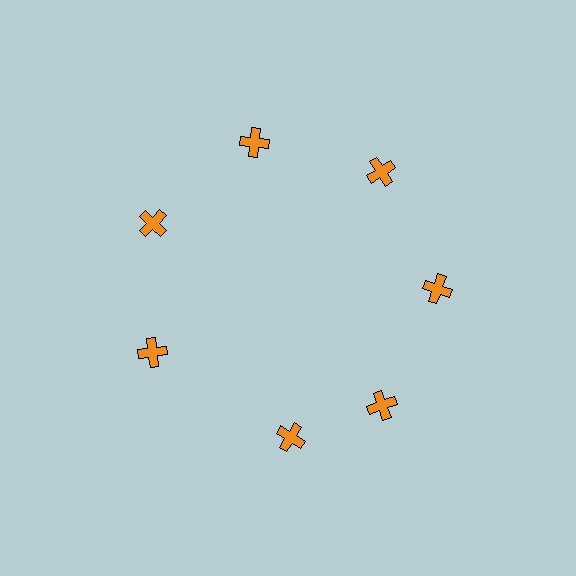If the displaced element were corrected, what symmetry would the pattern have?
It would have 7-fold rotational symmetry — the pattern would map onto itself every 51 degrees.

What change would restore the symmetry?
The symmetry would be restored by rotating it back into even spacing with its neighbors so that all 7 crosses sit at equal angles and equal distance from the center.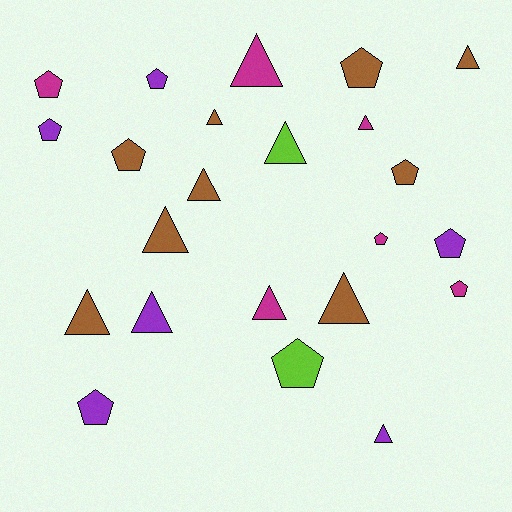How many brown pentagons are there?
There are 3 brown pentagons.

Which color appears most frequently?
Brown, with 9 objects.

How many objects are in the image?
There are 23 objects.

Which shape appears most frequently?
Triangle, with 12 objects.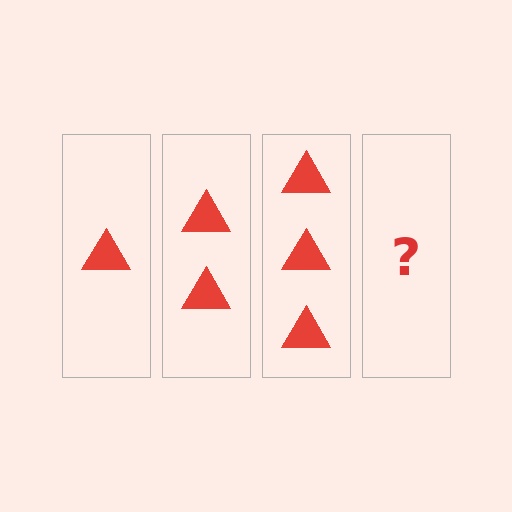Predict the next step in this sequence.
The next step is 4 triangles.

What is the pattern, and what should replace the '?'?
The pattern is that each step adds one more triangle. The '?' should be 4 triangles.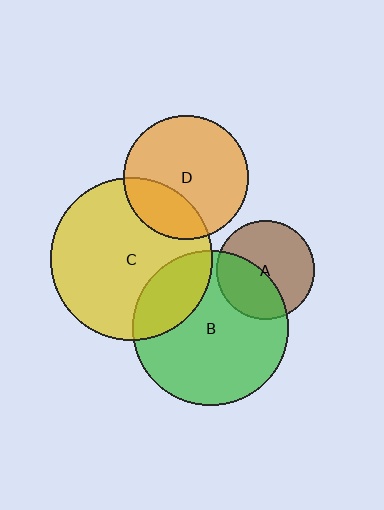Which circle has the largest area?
Circle C (yellow).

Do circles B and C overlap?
Yes.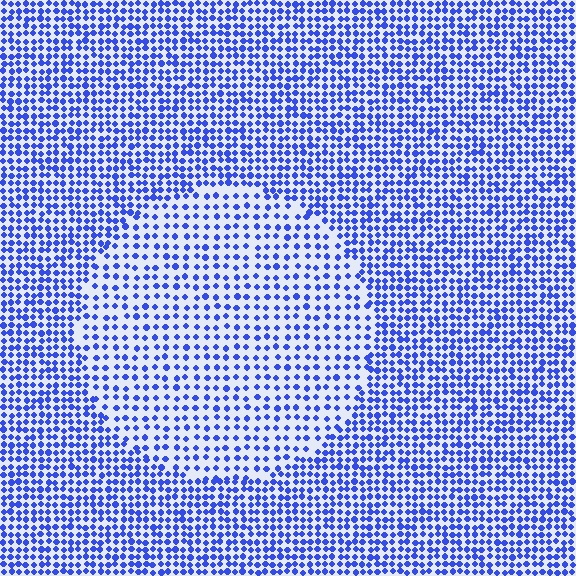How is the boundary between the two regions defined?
The boundary is defined by a change in element density (approximately 1.8x ratio). All elements are the same color, size, and shape.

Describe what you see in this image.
The image contains small blue elements arranged at two different densities. A circle-shaped region is visible where the elements are less densely packed than the surrounding area.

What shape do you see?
I see a circle.